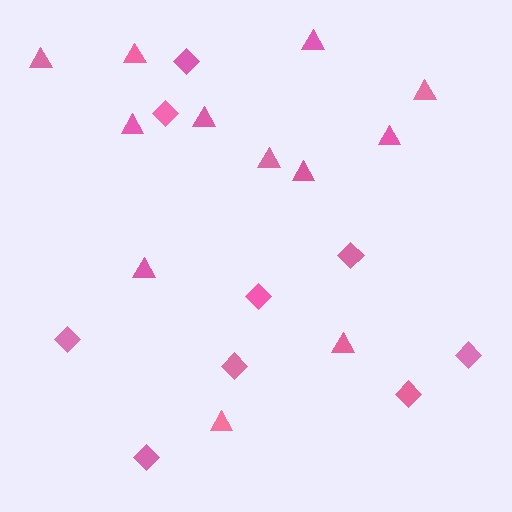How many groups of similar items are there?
There are 2 groups: one group of triangles (12) and one group of diamonds (9).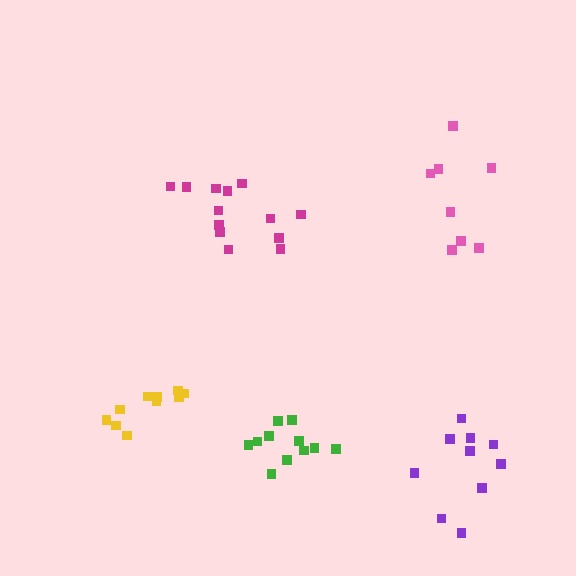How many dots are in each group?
Group 1: 11 dots, Group 2: 10 dots, Group 3: 13 dots, Group 4: 8 dots, Group 5: 10 dots (52 total).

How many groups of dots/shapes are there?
There are 5 groups.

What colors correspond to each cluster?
The clusters are colored: green, yellow, magenta, pink, purple.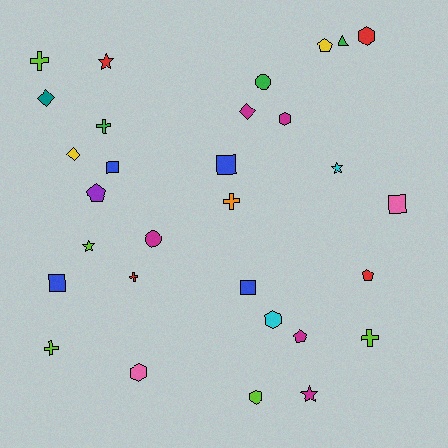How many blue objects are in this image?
There are 4 blue objects.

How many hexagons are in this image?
There are 5 hexagons.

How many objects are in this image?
There are 30 objects.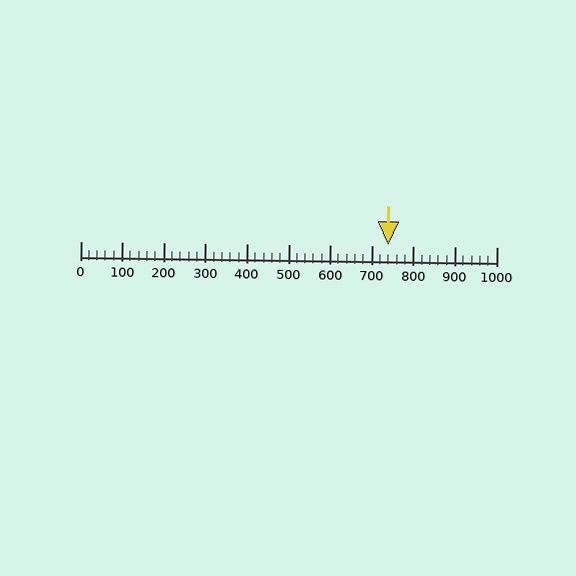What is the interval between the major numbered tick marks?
The major tick marks are spaced 100 units apart.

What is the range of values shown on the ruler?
The ruler shows values from 0 to 1000.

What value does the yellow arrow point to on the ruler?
The yellow arrow points to approximately 740.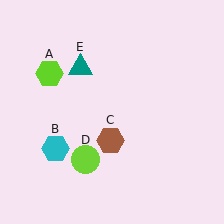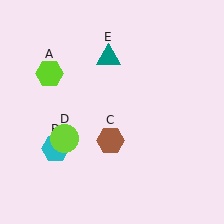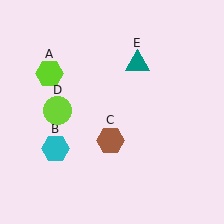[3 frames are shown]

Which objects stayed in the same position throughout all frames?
Lime hexagon (object A) and cyan hexagon (object B) and brown hexagon (object C) remained stationary.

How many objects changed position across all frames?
2 objects changed position: lime circle (object D), teal triangle (object E).